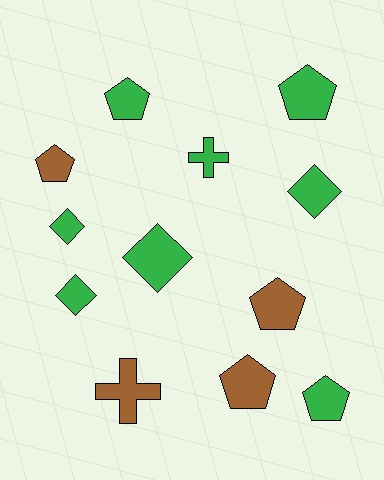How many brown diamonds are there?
There are no brown diamonds.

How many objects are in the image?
There are 12 objects.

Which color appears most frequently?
Green, with 8 objects.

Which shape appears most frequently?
Pentagon, with 6 objects.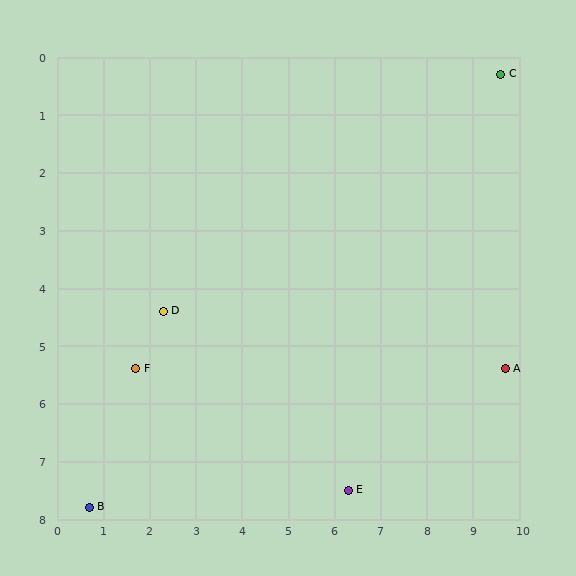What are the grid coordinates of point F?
Point F is at approximately (1.7, 5.4).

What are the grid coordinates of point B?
Point B is at approximately (0.7, 7.8).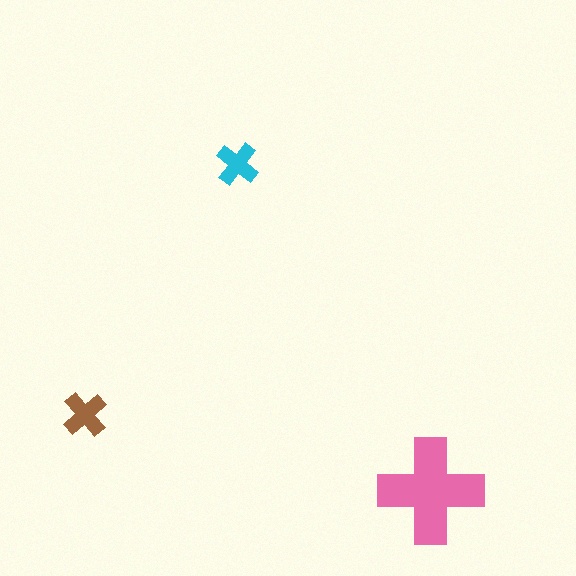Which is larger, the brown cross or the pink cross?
The pink one.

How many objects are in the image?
There are 3 objects in the image.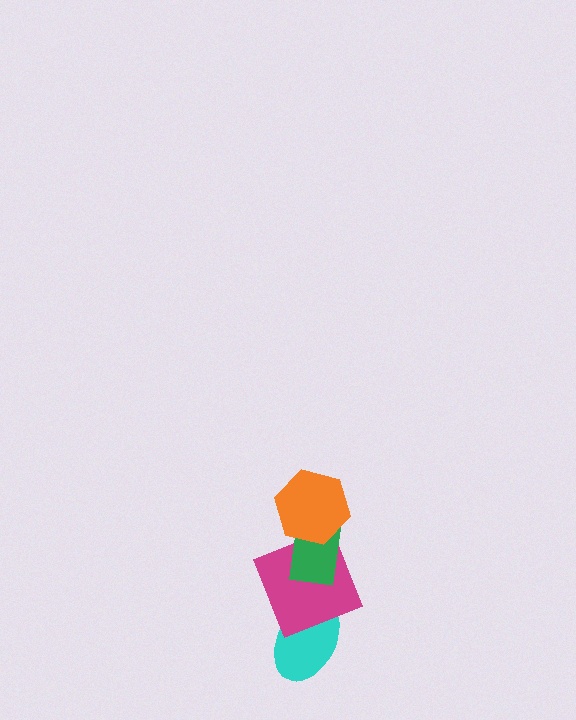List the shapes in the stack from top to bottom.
From top to bottom: the orange hexagon, the green rectangle, the magenta square, the cyan ellipse.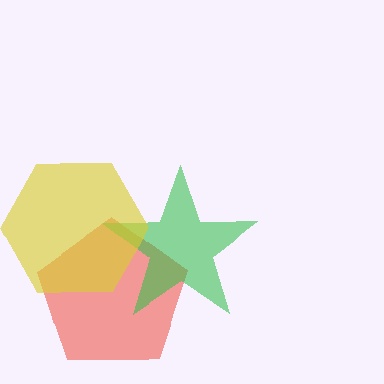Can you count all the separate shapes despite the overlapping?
Yes, there are 3 separate shapes.